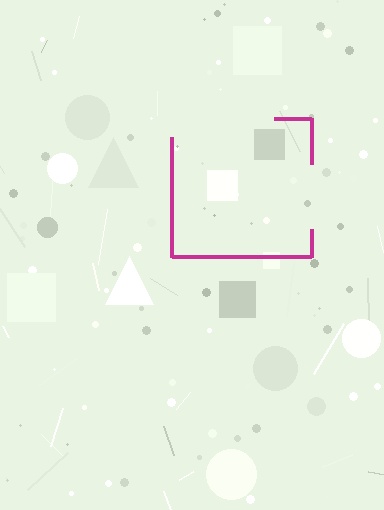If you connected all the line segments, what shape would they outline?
They would outline a square.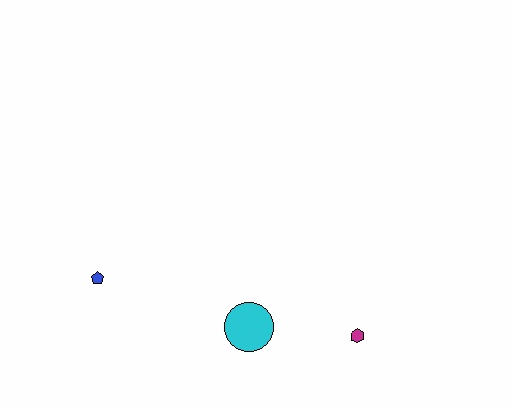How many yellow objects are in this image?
There are no yellow objects.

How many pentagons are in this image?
There is 1 pentagon.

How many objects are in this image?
There are 3 objects.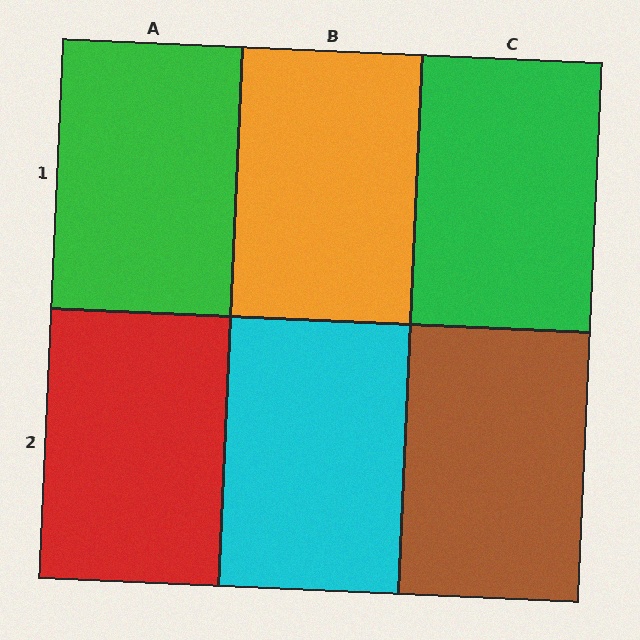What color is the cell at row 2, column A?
Red.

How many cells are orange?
1 cell is orange.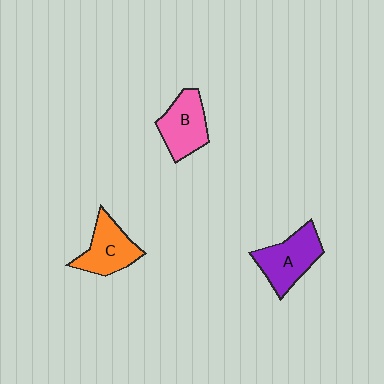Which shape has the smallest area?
Shape C (orange).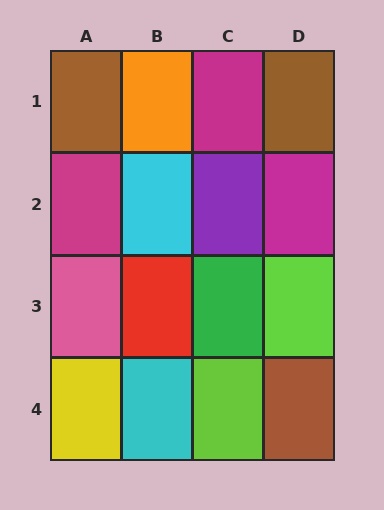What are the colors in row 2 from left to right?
Magenta, cyan, purple, magenta.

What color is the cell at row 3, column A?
Pink.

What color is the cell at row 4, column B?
Cyan.